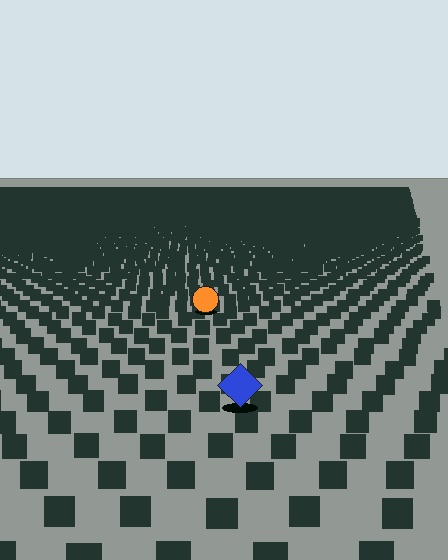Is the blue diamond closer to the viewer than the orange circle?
Yes. The blue diamond is closer — you can tell from the texture gradient: the ground texture is coarser near it.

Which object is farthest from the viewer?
The orange circle is farthest from the viewer. It appears smaller and the ground texture around it is denser.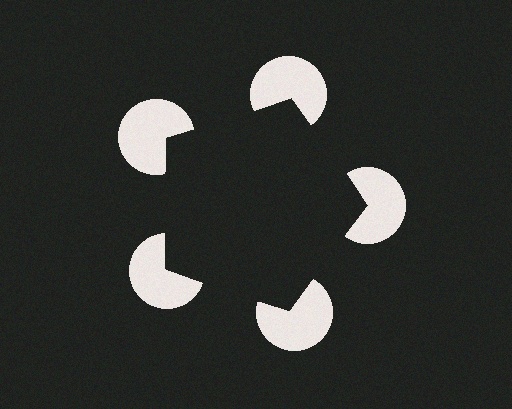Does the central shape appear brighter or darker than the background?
It typically appears slightly darker than the background, even though no actual brightness change is drawn.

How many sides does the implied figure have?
5 sides.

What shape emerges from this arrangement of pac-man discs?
An illusory pentagon — its edges are inferred from the aligned wedge cuts in the pac-man discs, not physically drawn.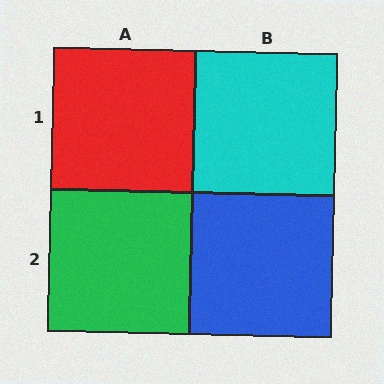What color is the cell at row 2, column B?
Blue.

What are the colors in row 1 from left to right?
Red, cyan.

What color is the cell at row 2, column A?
Green.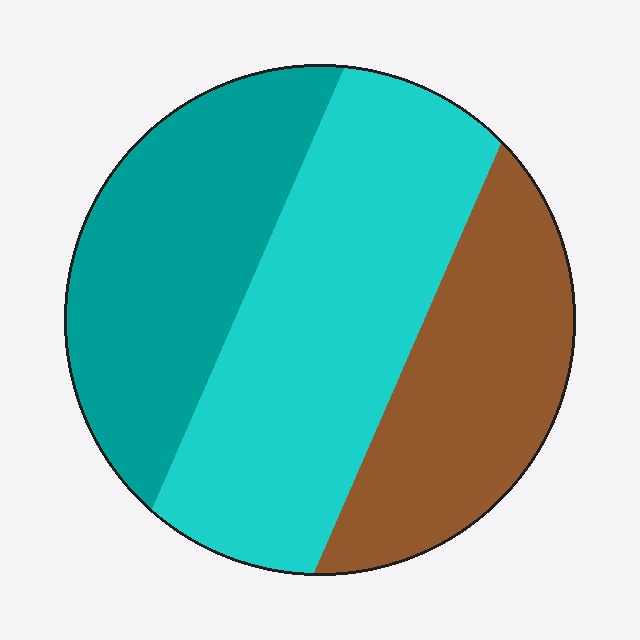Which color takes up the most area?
Cyan, at roughly 40%.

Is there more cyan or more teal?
Cyan.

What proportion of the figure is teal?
Teal takes up about one third (1/3) of the figure.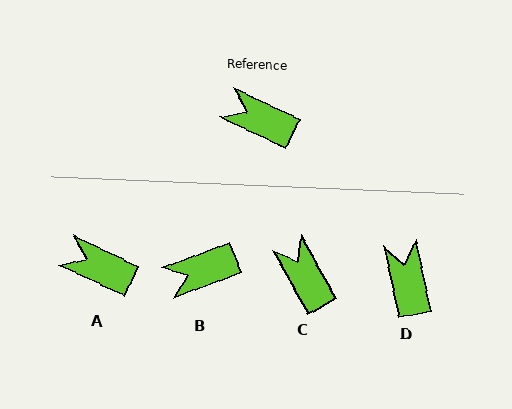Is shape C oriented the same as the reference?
No, it is off by about 36 degrees.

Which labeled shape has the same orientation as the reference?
A.